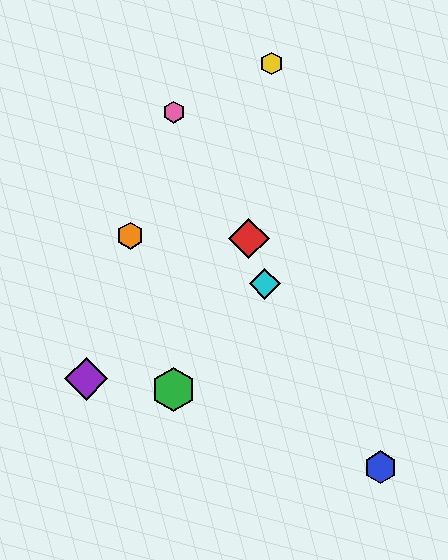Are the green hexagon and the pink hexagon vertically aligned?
Yes, both are at x≈174.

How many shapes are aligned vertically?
2 shapes (the green hexagon, the pink hexagon) are aligned vertically.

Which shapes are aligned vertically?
The green hexagon, the pink hexagon are aligned vertically.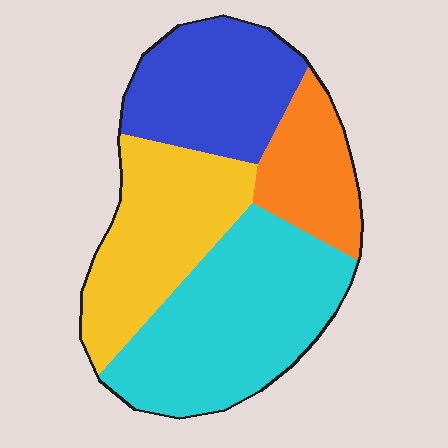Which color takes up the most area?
Cyan, at roughly 35%.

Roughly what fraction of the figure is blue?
Blue covers 23% of the figure.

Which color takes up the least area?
Orange, at roughly 15%.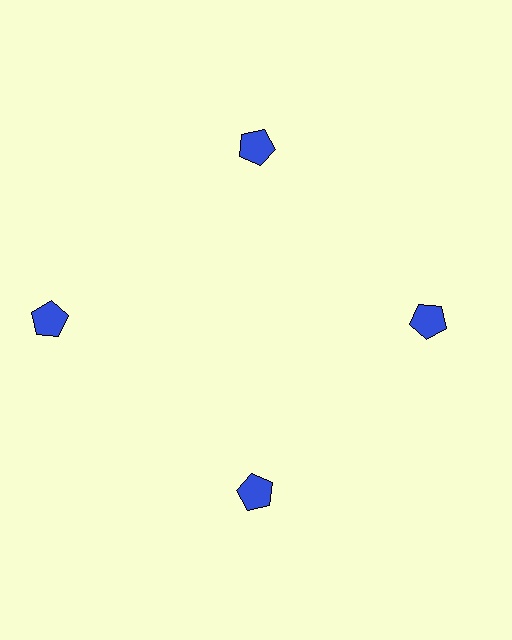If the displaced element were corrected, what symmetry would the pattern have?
It would have 4-fold rotational symmetry — the pattern would map onto itself every 90 degrees.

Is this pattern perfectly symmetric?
No. The 4 blue pentagons are arranged in a ring, but one element near the 9 o'clock position is pushed outward from the center, breaking the 4-fold rotational symmetry.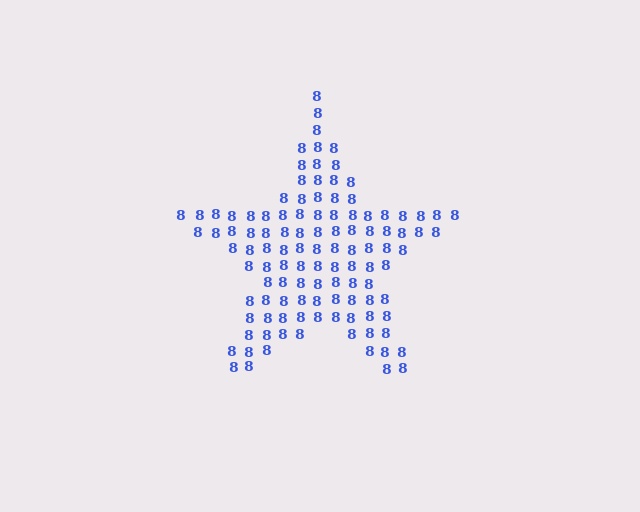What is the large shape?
The large shape is a star.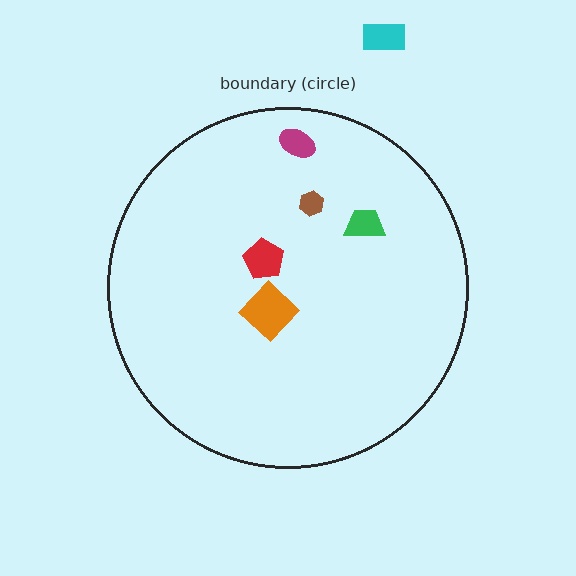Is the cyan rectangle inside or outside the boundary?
Outside.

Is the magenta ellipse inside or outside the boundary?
Inside.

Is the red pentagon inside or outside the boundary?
Inside.